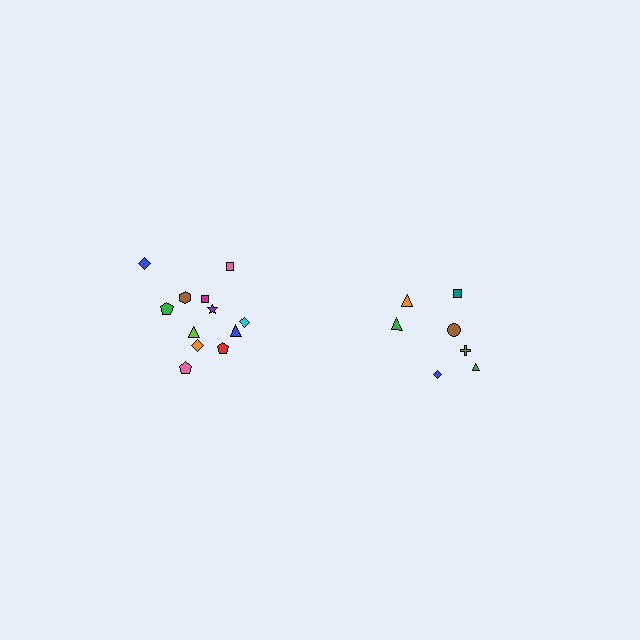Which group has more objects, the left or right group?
The left group.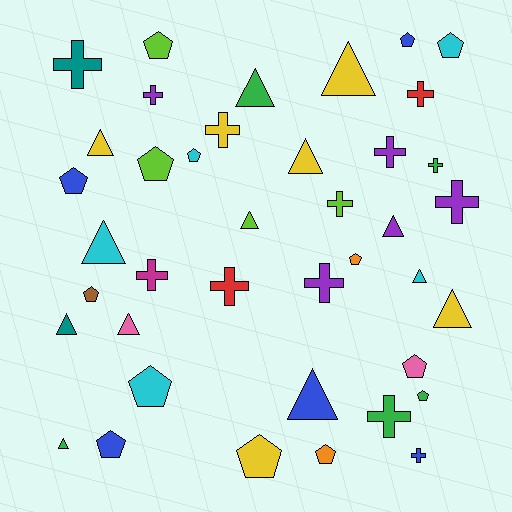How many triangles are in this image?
There are 13 triangles.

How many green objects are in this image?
There are 5 green objects.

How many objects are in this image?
There are 40 objects.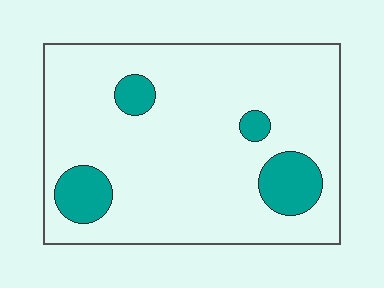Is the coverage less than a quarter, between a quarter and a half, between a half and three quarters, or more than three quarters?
Less than a quarter.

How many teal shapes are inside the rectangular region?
4.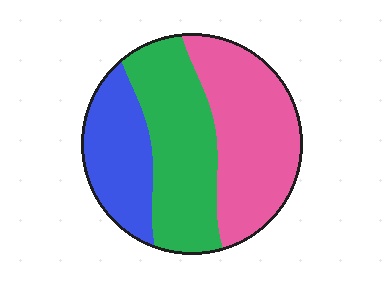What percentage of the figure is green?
Green covers around 35% of the figure.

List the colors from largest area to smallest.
From largest to smallest: pink, green, blue.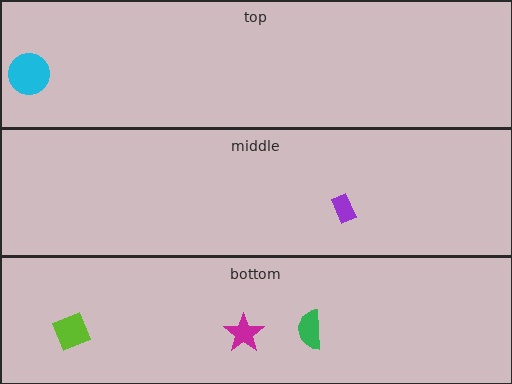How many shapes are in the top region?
1.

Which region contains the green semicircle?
The bottom region.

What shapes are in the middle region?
The purple rectangle.